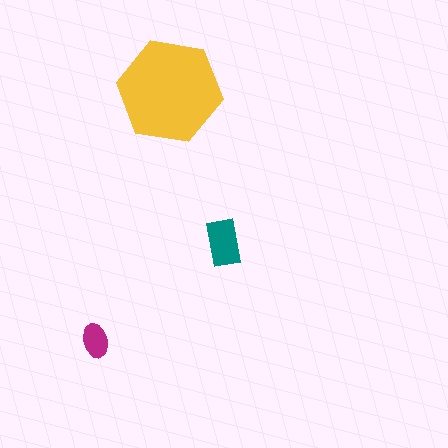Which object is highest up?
The yellow hexagon is topmost.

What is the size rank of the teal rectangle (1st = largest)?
2nd.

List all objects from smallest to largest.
The magenta ellipse, the teal rectangle, the yellow hexagon.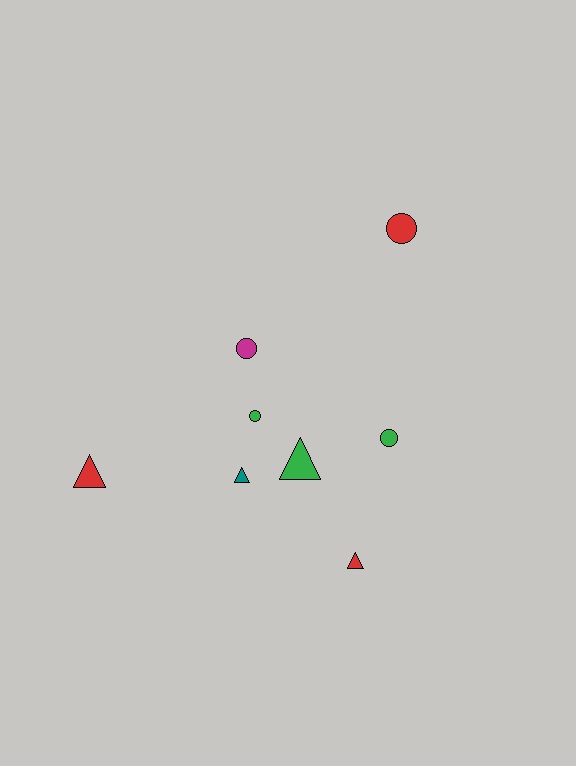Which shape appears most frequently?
Triangle, with 4 objects.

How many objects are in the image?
There are 8 objects.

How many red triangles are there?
There are 2 red triangles.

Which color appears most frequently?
Green, with 3 objects.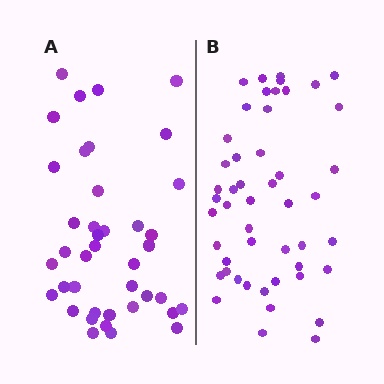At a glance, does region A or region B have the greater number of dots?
Region B (the right region) has more dots.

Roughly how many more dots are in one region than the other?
Region B has roughly 8 or so more dots than region A.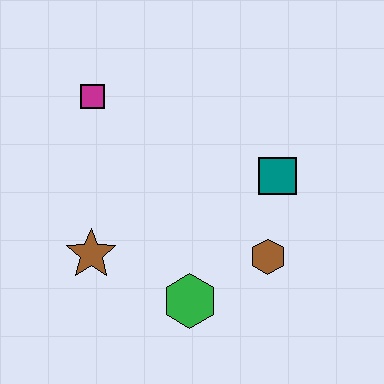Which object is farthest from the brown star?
The teal square is farthest from the brown star.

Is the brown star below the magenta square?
Yes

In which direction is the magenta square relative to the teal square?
The magenta square is to the left of the teal square.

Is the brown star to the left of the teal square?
Yes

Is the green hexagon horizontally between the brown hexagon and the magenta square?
Yes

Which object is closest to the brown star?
The green hexagon is closest to the brown star.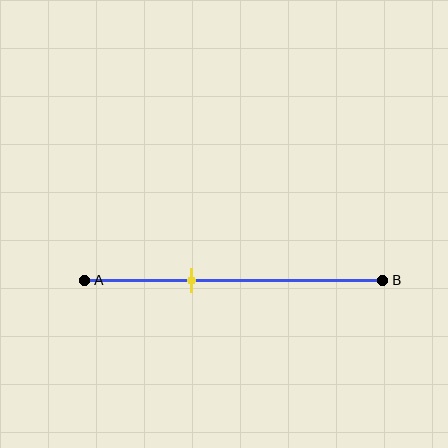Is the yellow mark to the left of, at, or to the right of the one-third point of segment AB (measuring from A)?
The yellow mark is approximately at the one-third point of segment AB.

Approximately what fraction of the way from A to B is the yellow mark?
The yellow mark is approximately 35% of the way from A to B.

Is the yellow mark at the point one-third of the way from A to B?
Yes, the mark is approximately at the one-third point.